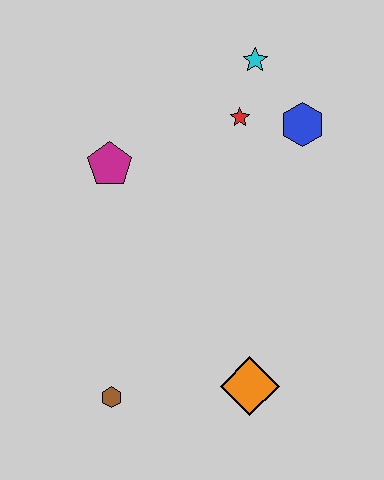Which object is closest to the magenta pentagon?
The red star is closest to the magenta pentagon.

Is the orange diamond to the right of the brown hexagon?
Yes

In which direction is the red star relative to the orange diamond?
The red star is above the orange diamond.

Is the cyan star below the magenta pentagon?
No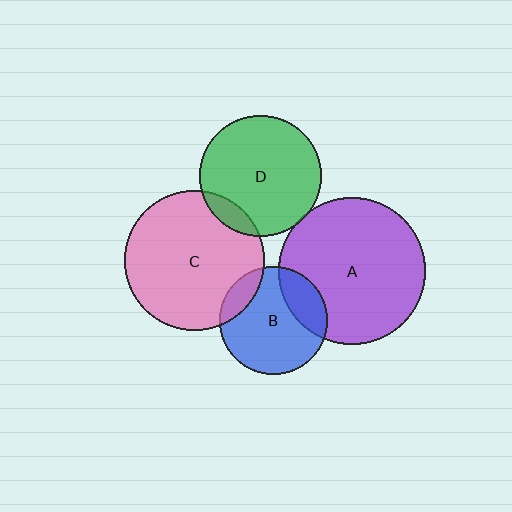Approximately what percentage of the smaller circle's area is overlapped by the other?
Approximately 5%.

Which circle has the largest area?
Circle A (purple).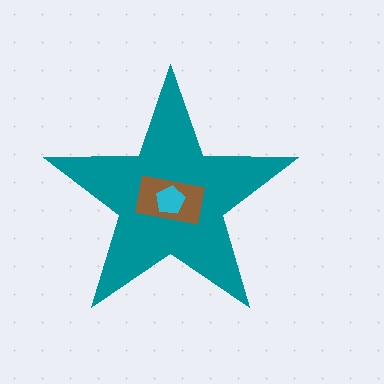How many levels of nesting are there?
3.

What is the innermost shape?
The cyan pentagon.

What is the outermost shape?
The teal star.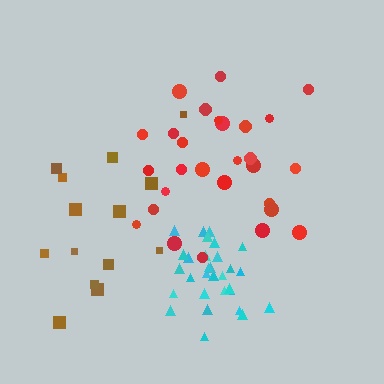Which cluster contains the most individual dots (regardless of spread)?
Cyan (30).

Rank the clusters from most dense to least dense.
cyan, red, brown.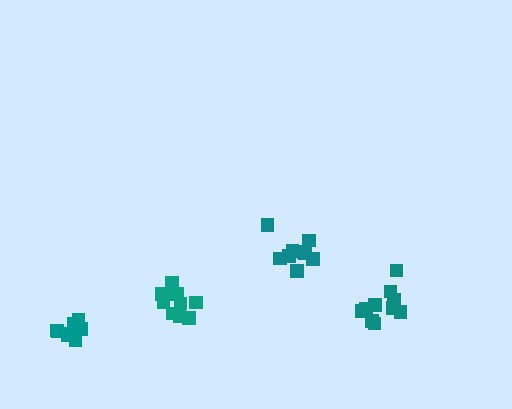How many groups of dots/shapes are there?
There are 4 groups.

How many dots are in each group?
Group 1: 10 dots, Group 2: 9 dots, Group 3: 10 dots, Group 4: 10 dots (39 total).